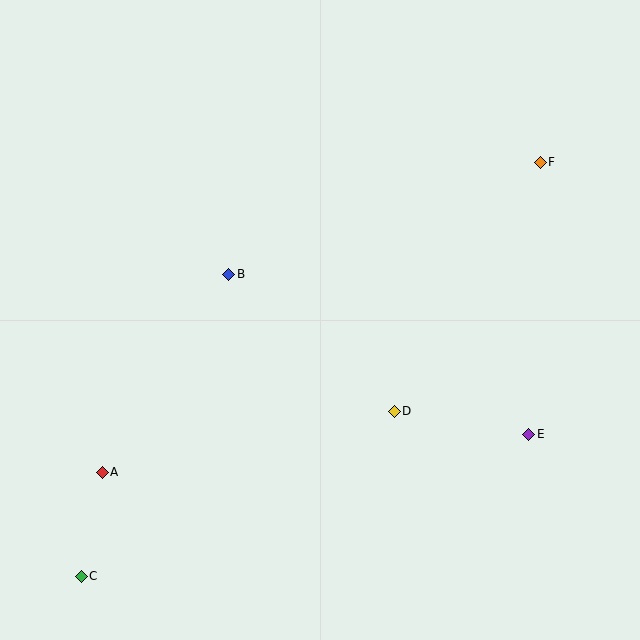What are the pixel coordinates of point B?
Point B is at (229, 274).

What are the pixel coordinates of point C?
Point C is at (81, 576).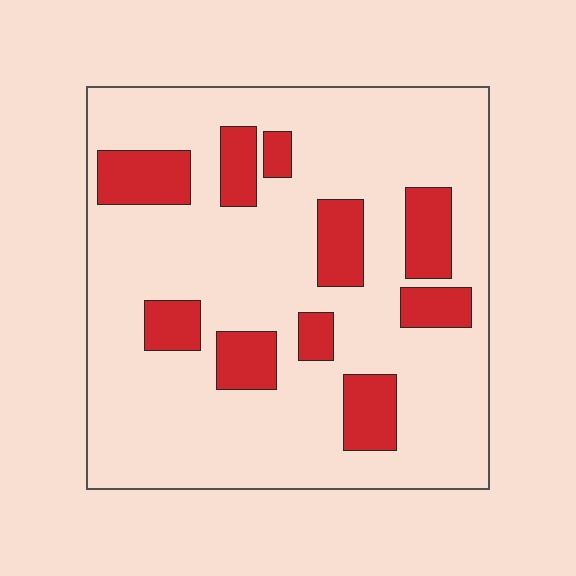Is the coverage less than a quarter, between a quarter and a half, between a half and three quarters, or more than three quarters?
Less than a quarter.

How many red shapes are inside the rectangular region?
10.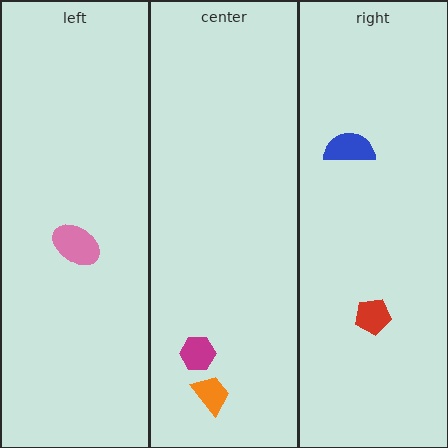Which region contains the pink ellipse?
The left region.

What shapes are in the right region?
The blue semicircle, the red pentagon.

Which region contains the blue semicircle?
The right region.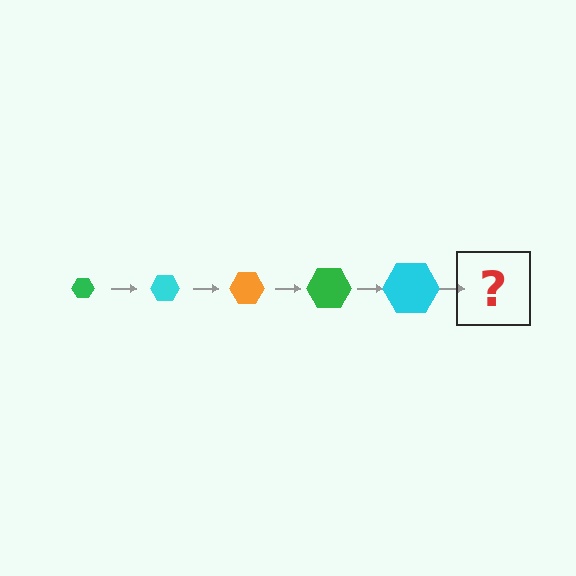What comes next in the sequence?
The next element should be an orange hexagon, larger than the previous one.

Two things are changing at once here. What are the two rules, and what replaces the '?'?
The two rules are that the hexagon grows larger each step and the color cycles through green, cyan, and orange. The '?' should be an orange hexagon, larger than the previous one.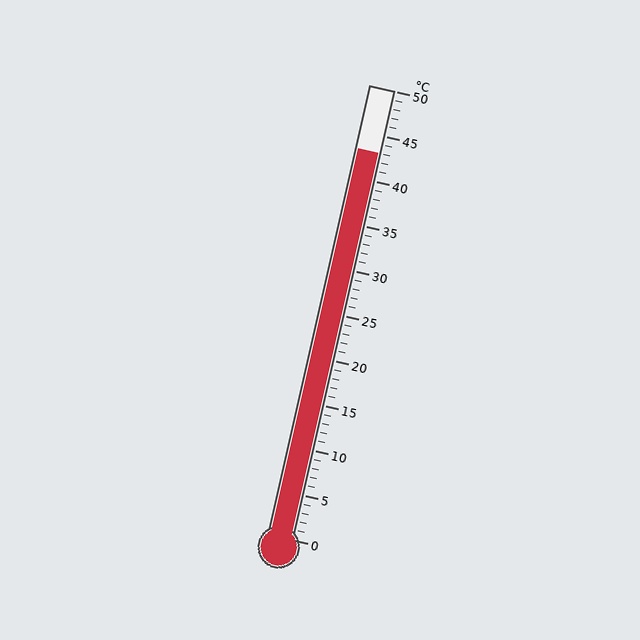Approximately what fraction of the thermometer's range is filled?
The thermometer is filled to approximately 85% of its range.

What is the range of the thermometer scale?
The thermometer scale ranges from 0°C to 50°C.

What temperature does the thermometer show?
The thermometer shows approximately 43°C.